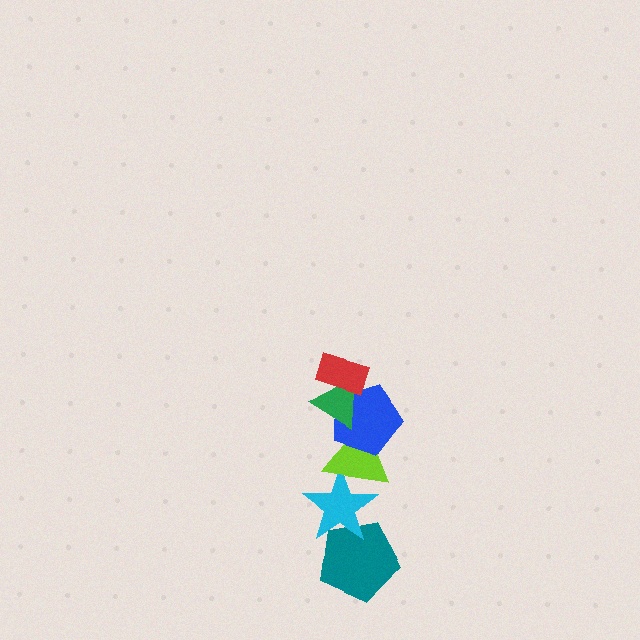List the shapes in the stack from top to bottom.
From top to bottom: the red rectangle, the green triangle, the blue pentagon, the lime triangle, the cyan star, the teal pentagon.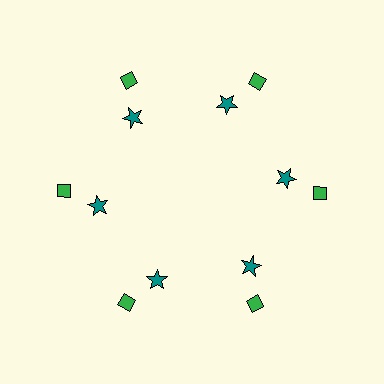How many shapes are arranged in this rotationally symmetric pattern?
There are 12 shapes, arranged in 6 groups of 2.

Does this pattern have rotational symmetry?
Yes, this pattern has 6-fold rotational symmetry. It looks the same after rotating 60 degrees around the center.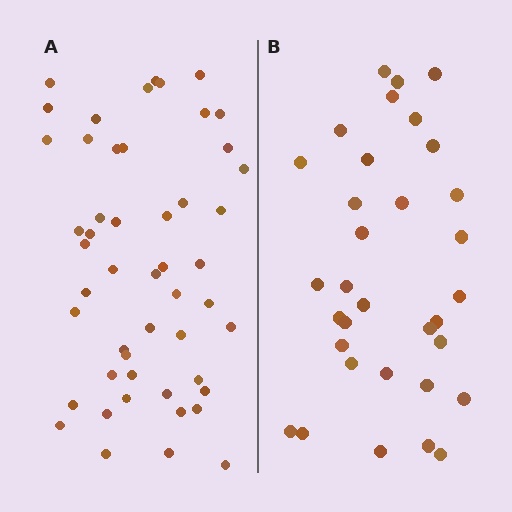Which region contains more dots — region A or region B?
Region A (the left region) has more dots.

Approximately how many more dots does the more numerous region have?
Region A has approximately 15 more dots than region B.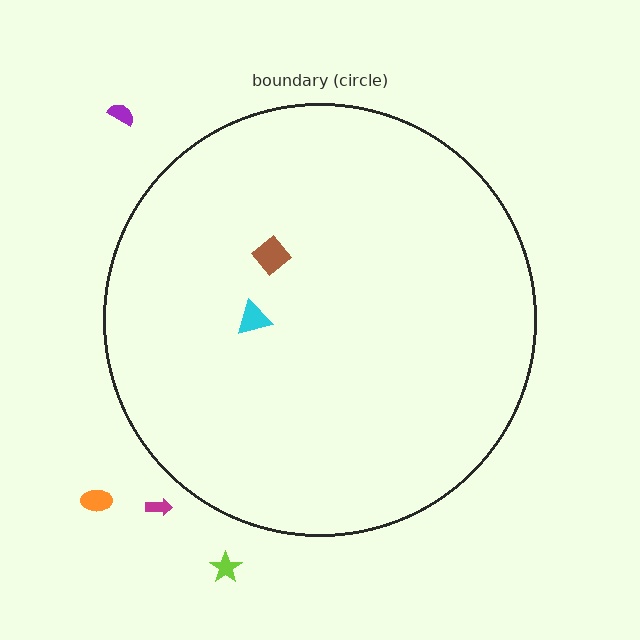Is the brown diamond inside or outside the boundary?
Inside.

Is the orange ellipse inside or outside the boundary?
Outside.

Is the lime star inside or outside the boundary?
Outside.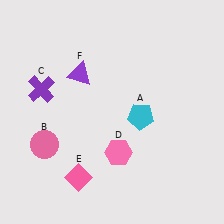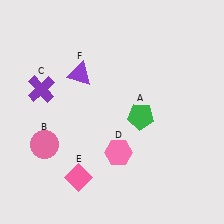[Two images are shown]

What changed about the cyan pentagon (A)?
In Image 1, A is cyan. In Image 2, it changed to green.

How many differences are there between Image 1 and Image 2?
There is 1 difference between the two images.